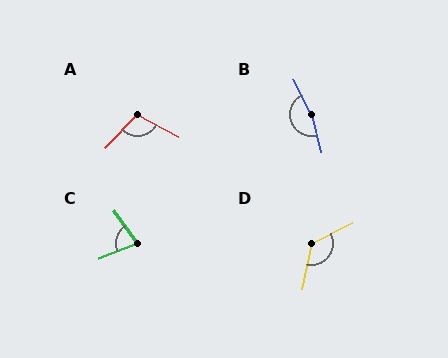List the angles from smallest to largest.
C (76°), A (106°), D (129°), B (169°).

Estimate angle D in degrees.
Approximately 129 degrees.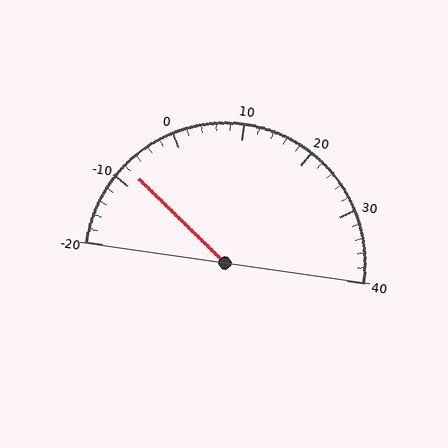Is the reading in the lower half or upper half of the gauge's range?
The reading is in the lower half of the range (-20 to 40).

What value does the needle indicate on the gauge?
The needle indicates approximately -8.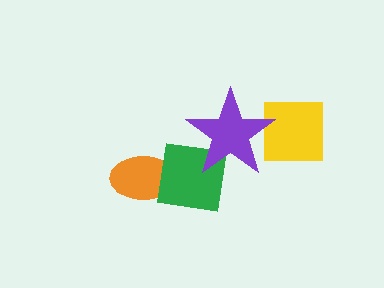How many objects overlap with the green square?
2 objects overlap with the green square.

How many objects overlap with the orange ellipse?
1 object overlaps with the orange ellipse.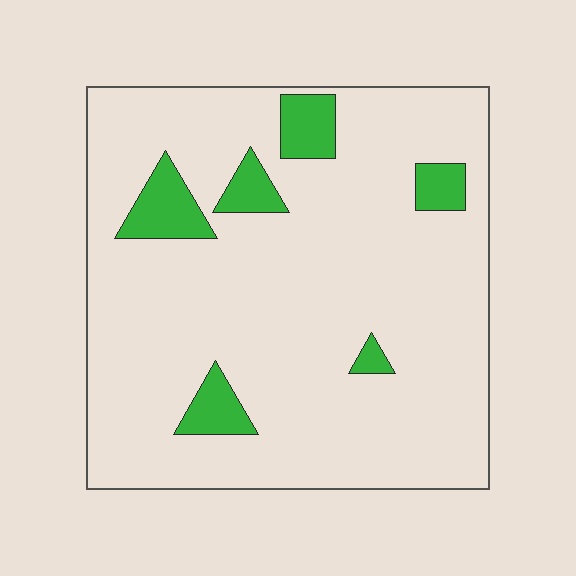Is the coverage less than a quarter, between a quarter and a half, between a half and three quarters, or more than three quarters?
Less than a quarter.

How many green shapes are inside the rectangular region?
6.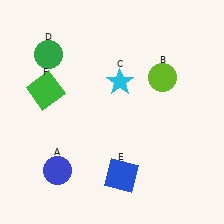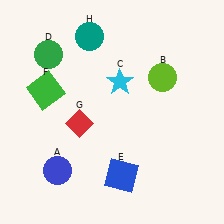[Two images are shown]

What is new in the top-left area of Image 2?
A teal circle (H) was added in the top-left area of Image 2.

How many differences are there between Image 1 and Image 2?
There are 2 differences between the two images.